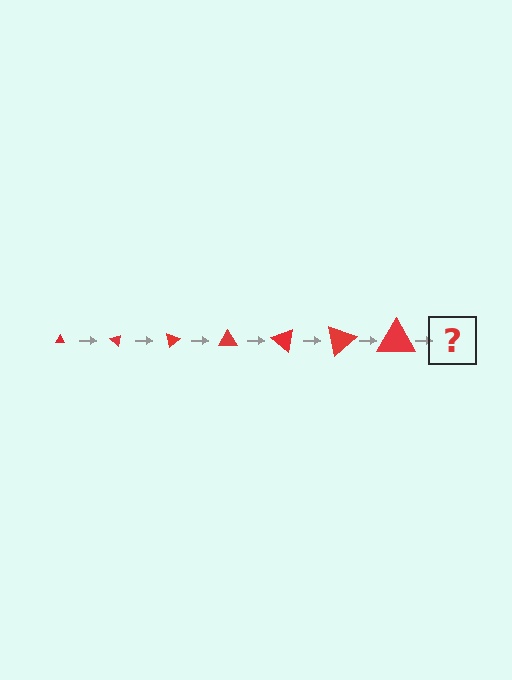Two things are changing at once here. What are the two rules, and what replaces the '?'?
The two rules are that the triangle grows larger each step and it rotates 40 degrees each step. The '?' should be a triangle, larger than the previous one and rotated 280 degrees from the start.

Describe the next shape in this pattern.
It should be a triangle, larger than the previous one and rotated 280 degrees from the start.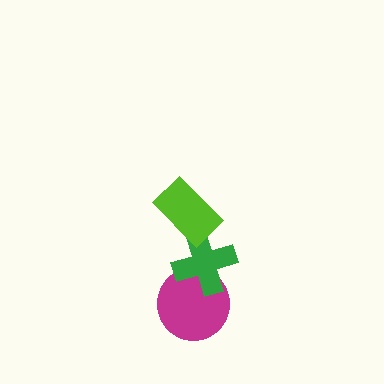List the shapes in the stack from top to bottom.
From top to bottom: the lime rectangle, the green cross, the magenta circle.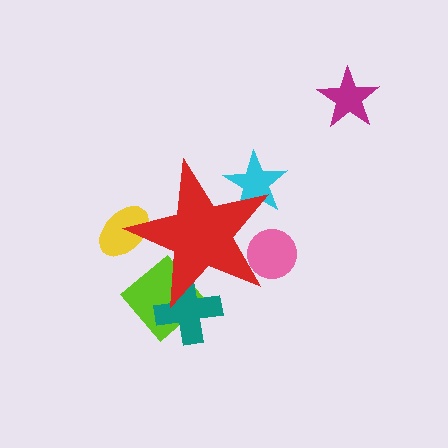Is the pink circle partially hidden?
Yes, the pink circle is partially hidden behind the red star.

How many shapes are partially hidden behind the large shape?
5 shapes are partially hidden.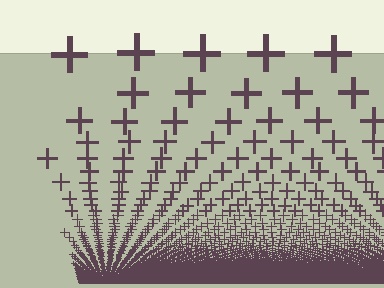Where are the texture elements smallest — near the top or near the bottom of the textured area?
Near the bottom.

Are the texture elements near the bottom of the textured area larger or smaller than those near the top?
Smaller. The gradient is inverted — elements near the bottom are smaller and denser.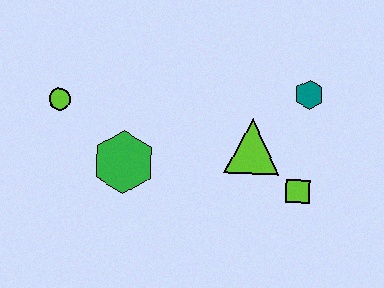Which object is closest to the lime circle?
The green hexagon is closest to the lime circle.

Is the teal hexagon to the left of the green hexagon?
No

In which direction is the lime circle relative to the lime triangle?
The lime circle is to the left of the lime triangle.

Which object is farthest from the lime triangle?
The lime circle is farthest from the lime triangle.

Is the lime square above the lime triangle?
No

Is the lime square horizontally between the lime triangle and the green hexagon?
No